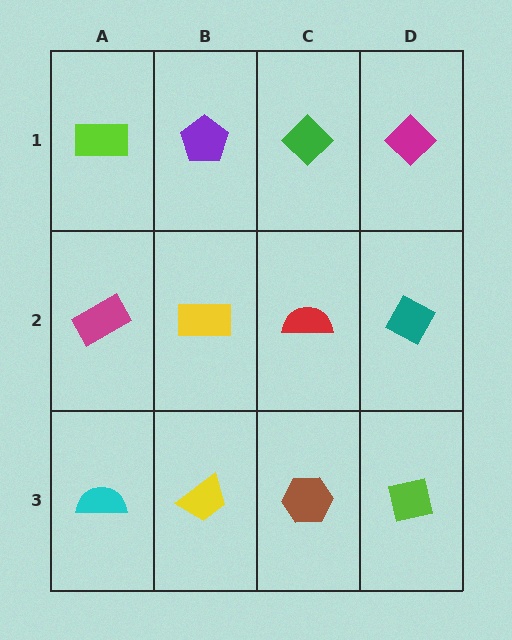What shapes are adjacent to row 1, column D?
A teal diamond (row 2, column D), a green diamond (row 1, column C).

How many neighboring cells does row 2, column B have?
4.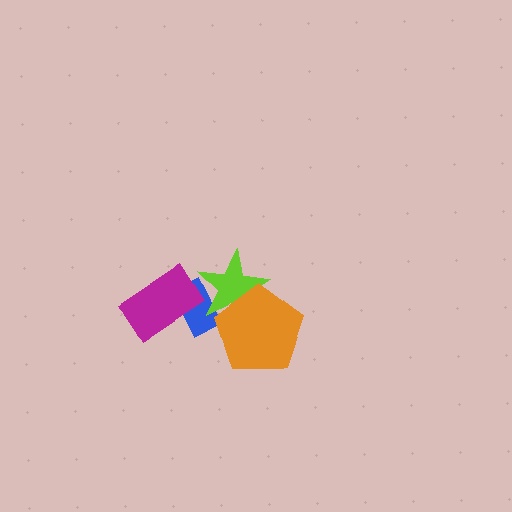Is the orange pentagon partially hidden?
No, no other shape covers it.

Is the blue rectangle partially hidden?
Yes, it is partially covered by another shape.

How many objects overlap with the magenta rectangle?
1 object overlaps with the magenta rectangle.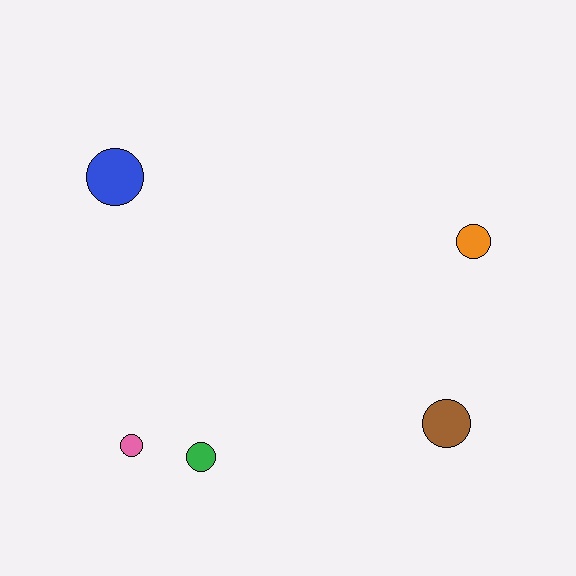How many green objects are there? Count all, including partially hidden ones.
There is 1 green object.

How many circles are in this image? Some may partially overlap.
There are 5 circles.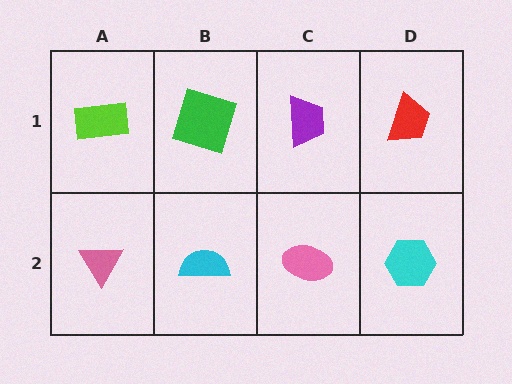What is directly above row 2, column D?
A red trapezoid.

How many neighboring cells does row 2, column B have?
3.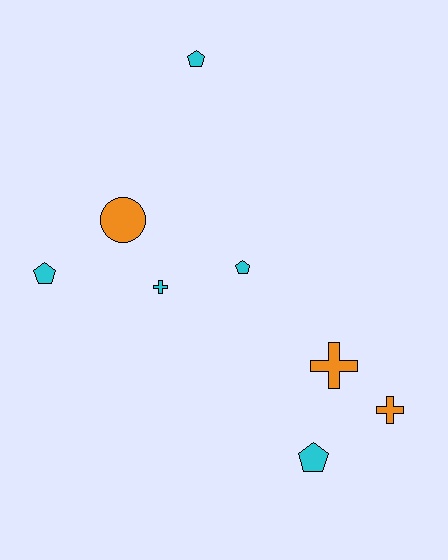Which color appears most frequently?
Cyan, with 5 objects.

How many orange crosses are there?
There are 2 orange crosses.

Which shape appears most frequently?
Pentagon, with 4 objects.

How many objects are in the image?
There are 8 objects.